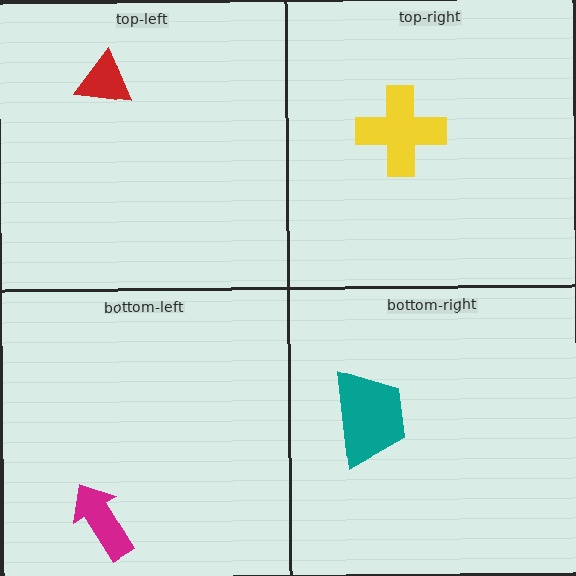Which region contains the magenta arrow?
The bottom-left region.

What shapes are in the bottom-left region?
The magenta arrow.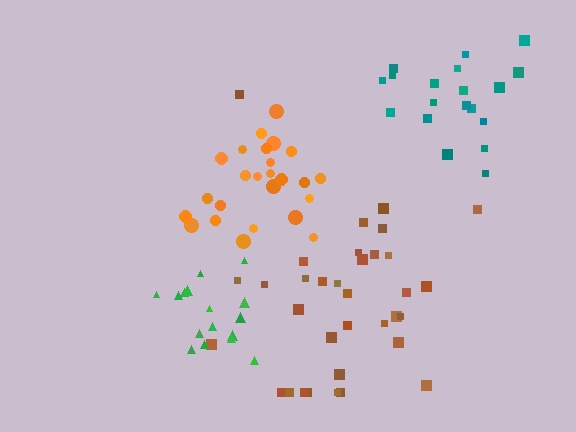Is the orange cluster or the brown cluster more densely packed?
Orange.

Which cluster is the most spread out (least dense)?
Brown.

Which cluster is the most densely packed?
Orange.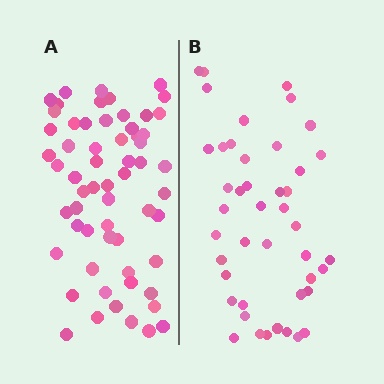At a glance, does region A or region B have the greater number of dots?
Region A (the left region) has more dots.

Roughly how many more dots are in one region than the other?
Region A has approximately 15 more dots than region B.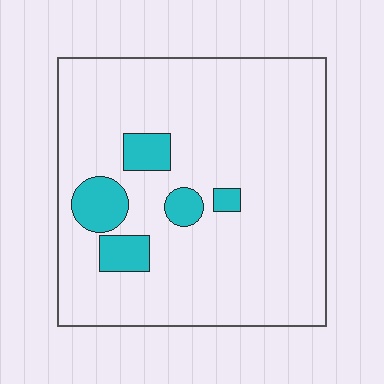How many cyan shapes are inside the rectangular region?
5.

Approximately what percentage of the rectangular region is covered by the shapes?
Approximately 10%.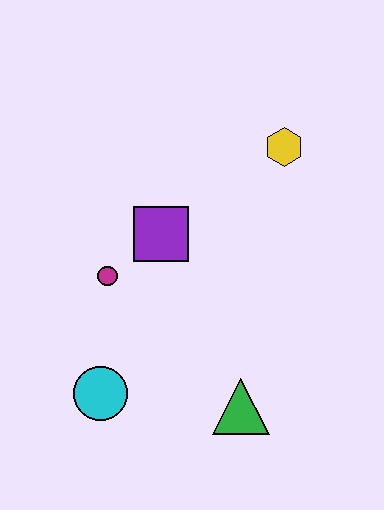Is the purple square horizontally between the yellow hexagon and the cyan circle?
Yes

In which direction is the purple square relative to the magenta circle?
The purple square is to the right of the magenta circle.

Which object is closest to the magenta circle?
The purple square is closest to the magenta circle.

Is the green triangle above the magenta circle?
No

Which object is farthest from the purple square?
The green triangle is farthest from the purple square.